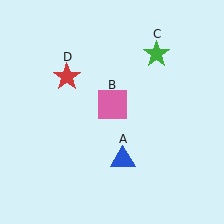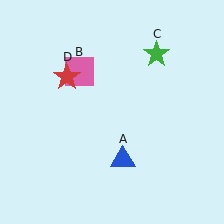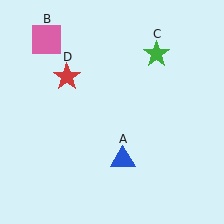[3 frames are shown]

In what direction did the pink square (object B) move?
The pink square (object B) moved up and to the left.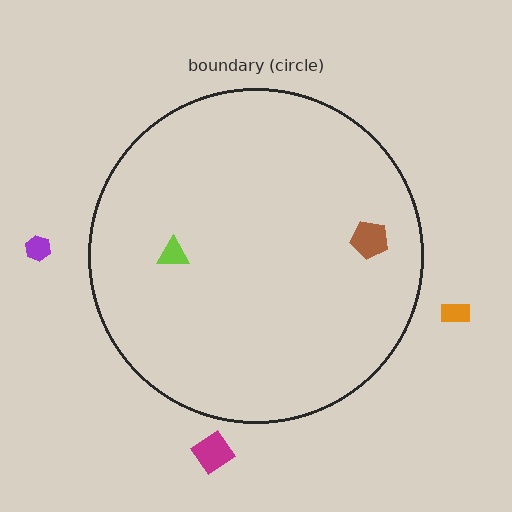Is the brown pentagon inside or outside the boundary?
Inside.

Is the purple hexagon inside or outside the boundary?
Outside.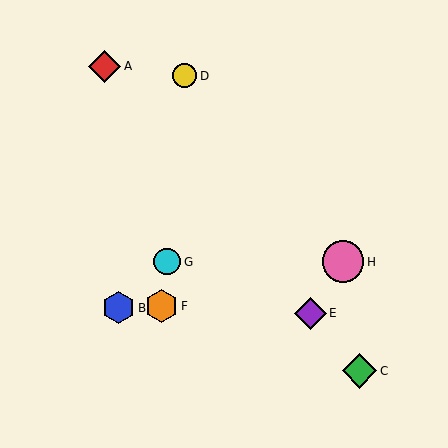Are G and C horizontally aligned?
No, G is at y≈262 and C is at y≈371.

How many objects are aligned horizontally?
2 objects (G, H) are aligned horizontally.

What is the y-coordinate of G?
Object G is at y≈262.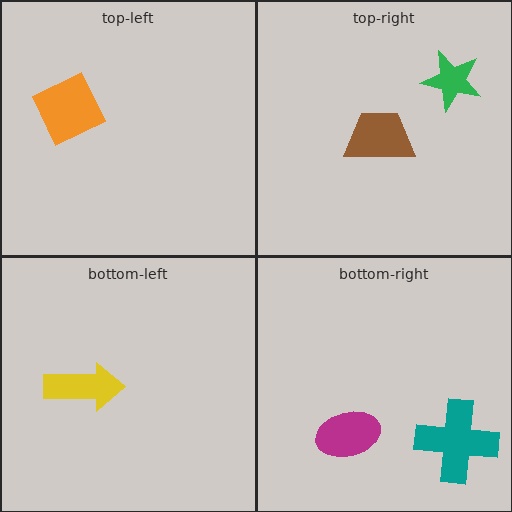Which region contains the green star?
The top-right region.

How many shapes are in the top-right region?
2.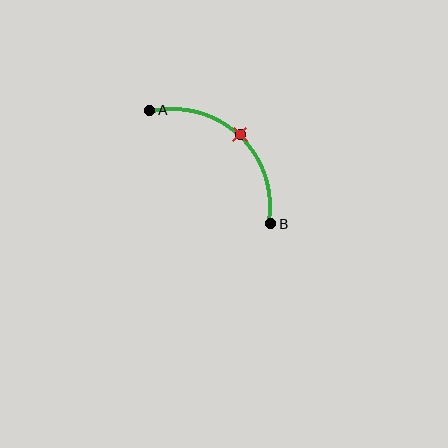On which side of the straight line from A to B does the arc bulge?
The arc bulges above and to the right of the straight line connecting A and B.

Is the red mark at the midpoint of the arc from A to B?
Yes. The red mark lies on the arc at equal arc-length from both A and B — it is the arc midpoint.